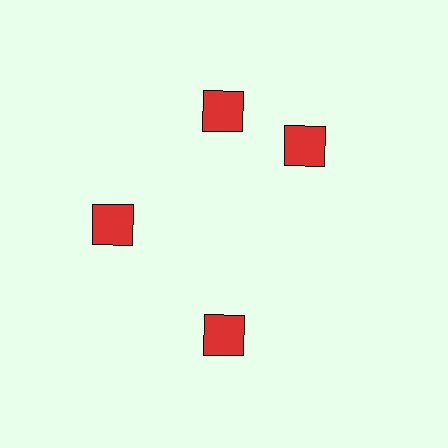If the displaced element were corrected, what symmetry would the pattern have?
It would have 4-fold rotational symmetry — the pattern would map onto itself every 90 degrees.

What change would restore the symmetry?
The symmetry would be restored by rotating it back into even spacing with its neighbors so that all 4 squares sit at equal angles and equal distance from the center.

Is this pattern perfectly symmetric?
No. The 4 red squares are arranged in a ring, but one element near the 3 o'clock position is rotated out of alignment along the ring, breaking the 4-fold rotational symmetry.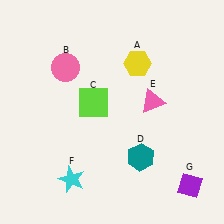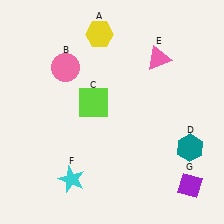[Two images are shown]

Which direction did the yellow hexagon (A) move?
The yellow hexagon (A) moved left.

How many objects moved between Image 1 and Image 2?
3 objects moved between the two images.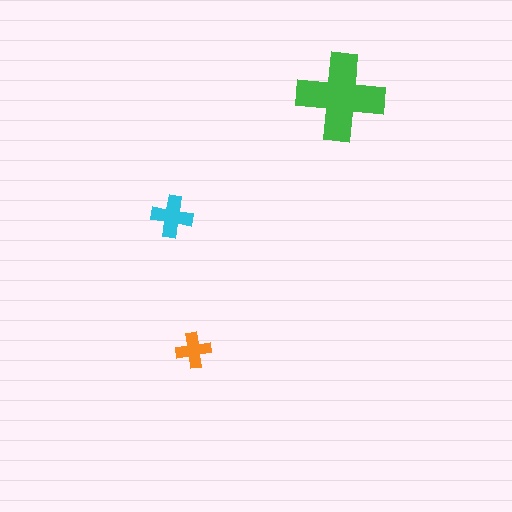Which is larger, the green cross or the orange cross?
The green one.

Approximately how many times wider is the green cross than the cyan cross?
About 2 times wider.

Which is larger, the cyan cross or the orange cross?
The cyan one.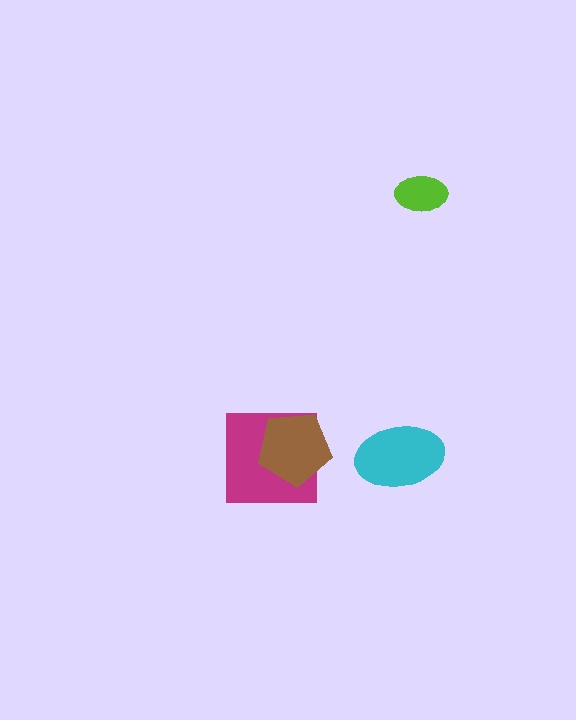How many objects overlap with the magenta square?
1 object overlaps with the magenta square.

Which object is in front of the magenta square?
The brown pentagon is in front of the magenta square.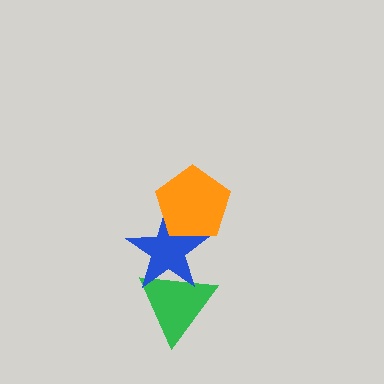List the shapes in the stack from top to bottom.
From top to bottom: the orange pentagon, the blue star, the green triangle.